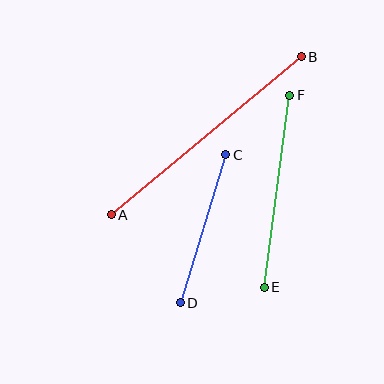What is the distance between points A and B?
The distance is approximately 247 pixels.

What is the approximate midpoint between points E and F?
The midpoint is at approximately (277, 191) pixels.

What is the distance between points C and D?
The distance is approximately 155 pixels.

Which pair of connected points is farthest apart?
Points A and B are farthest apart.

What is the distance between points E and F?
The distance is approximately 194 pixels.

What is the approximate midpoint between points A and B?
The midpoint is at approximately (206, 136) pixels.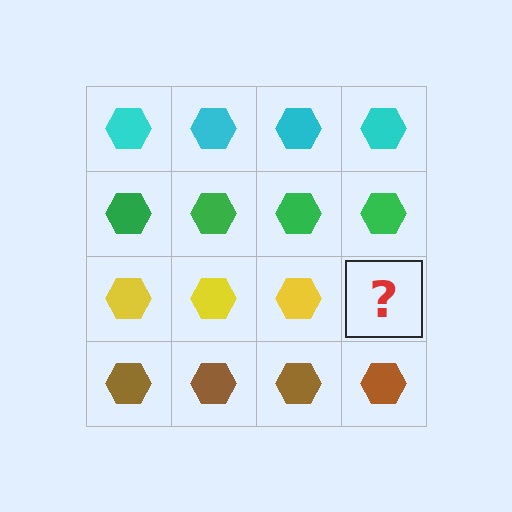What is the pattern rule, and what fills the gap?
The rule is that each row has a consistent color. The gap should be filled with a yellow hexagon.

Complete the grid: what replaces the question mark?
The question mark should be replaced with a yellow hexagon.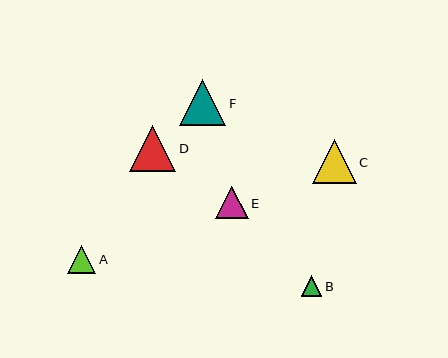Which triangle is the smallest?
Triangle B is the smallest with a size of approximately 20 pixels.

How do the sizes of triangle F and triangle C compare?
Triangle F and triangle C are approximately the same size.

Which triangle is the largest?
Triangle D is the largest with a size of approximately 46 pixels.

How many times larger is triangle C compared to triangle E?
Triangle C is approximately 1.3 times the size of triangle E.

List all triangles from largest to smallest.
From largest to smallest: D, F, C, E, A, B.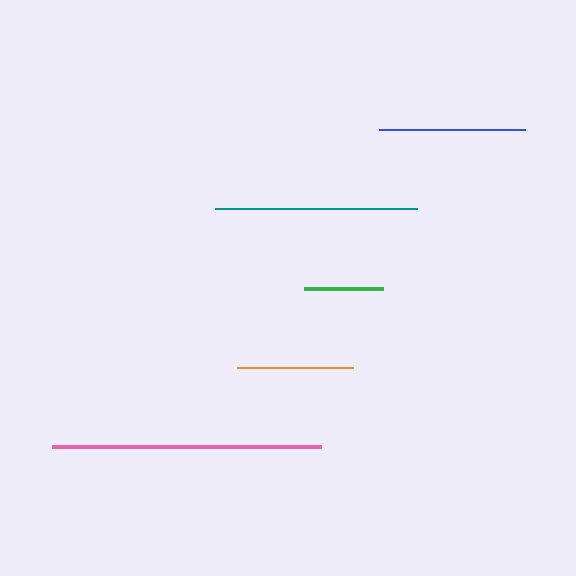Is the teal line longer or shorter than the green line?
The teal line is longer than the green line.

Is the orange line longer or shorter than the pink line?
The pink line is longer than the orange line.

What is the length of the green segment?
The green segment is approximately 79 pixels long.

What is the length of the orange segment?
The orange segment is approximately 116 pixels long.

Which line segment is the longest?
The pink line is the longest at approximately 269 pixels.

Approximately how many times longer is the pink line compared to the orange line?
The pink line is approximately 2.3 times the length of the orange line.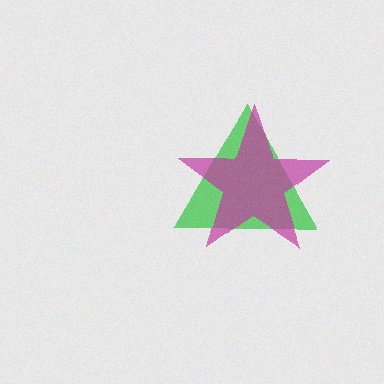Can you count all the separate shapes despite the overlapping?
Yes, there are 2 separate shapes.